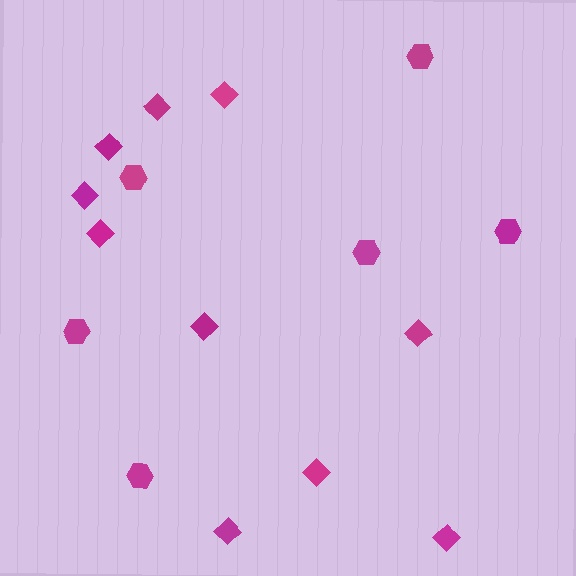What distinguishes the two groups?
There are 2 groups: one group of hexagons (6) and one group of diamonds (10).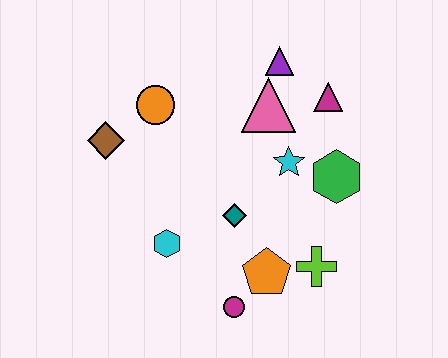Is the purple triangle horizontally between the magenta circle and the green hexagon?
Yes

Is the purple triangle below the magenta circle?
No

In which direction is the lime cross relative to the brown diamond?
The lime cross is to the right of the brown diamond.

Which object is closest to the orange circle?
The brown diamond is closest to the orange circle.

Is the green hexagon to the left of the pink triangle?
No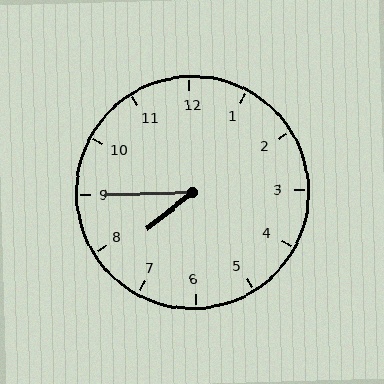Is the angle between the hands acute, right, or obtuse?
It is acute.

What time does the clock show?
7:45.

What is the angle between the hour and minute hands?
Approximately 38 degrees.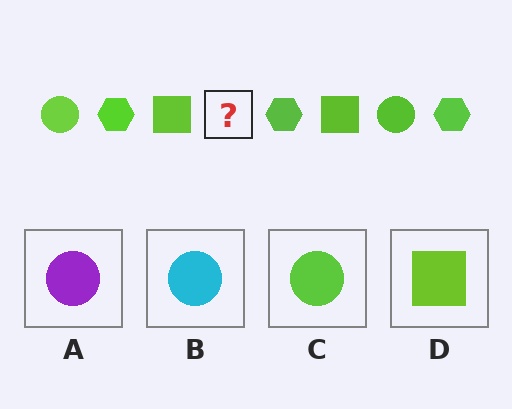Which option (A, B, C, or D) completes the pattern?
C.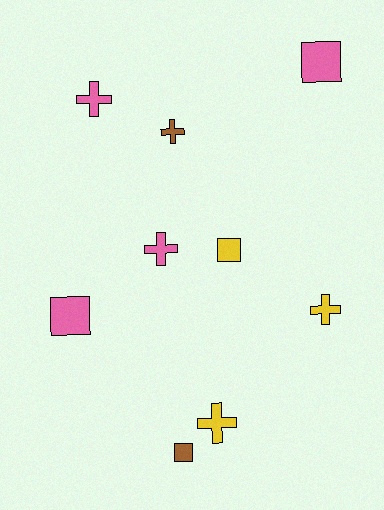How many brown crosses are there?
There is 1 brown cross.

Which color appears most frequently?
Pink, with 4 objects.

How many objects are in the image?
There are 9 objects.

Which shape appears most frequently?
Cross, with 5 objects.